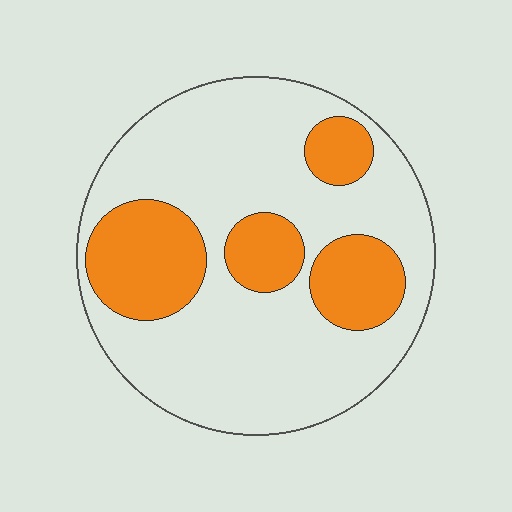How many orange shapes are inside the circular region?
4.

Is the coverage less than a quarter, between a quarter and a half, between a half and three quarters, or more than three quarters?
Between a quarter and a half.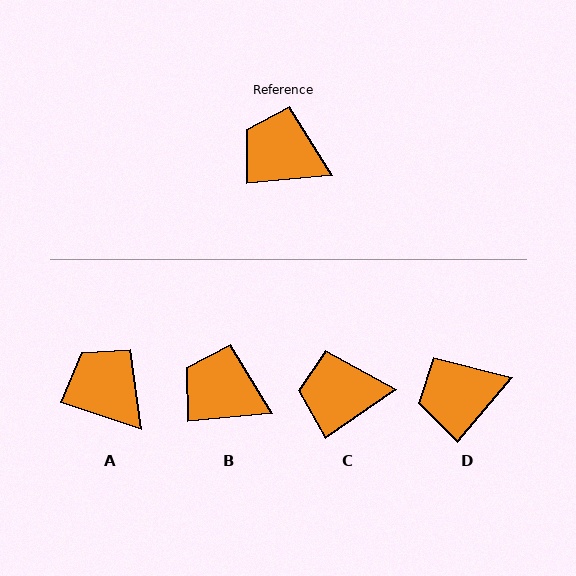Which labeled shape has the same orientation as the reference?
B.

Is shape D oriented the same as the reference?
No, it is off by about 45 degrees.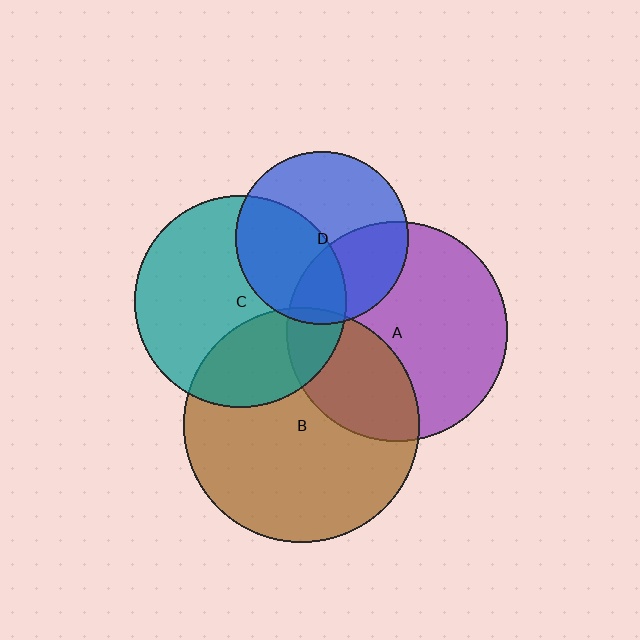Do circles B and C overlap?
Yes.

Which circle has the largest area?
Circle B (brown).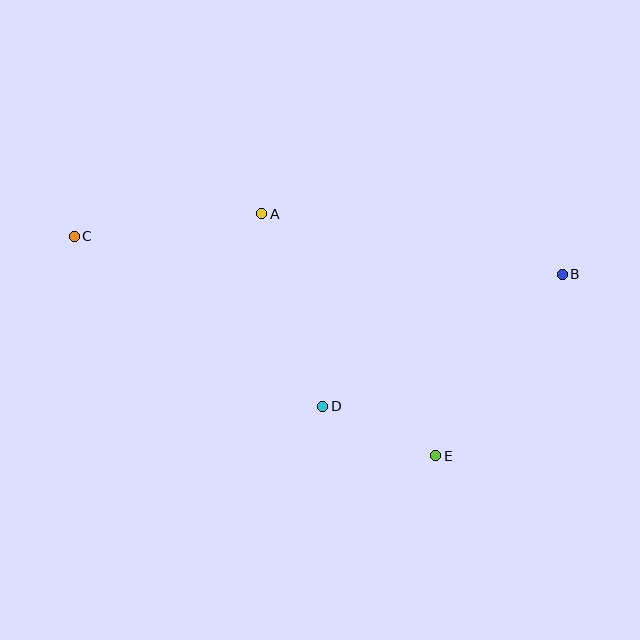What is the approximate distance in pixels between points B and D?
The distance between B and D is approximately 273 pixels.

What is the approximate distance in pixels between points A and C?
The distance between A and C is approximately 189 pixels.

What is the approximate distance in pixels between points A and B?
The distance between A and B is approximately 307 pixels.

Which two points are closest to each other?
Points D and E are closest to each other.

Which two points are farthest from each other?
Points B and C are farthest from each other.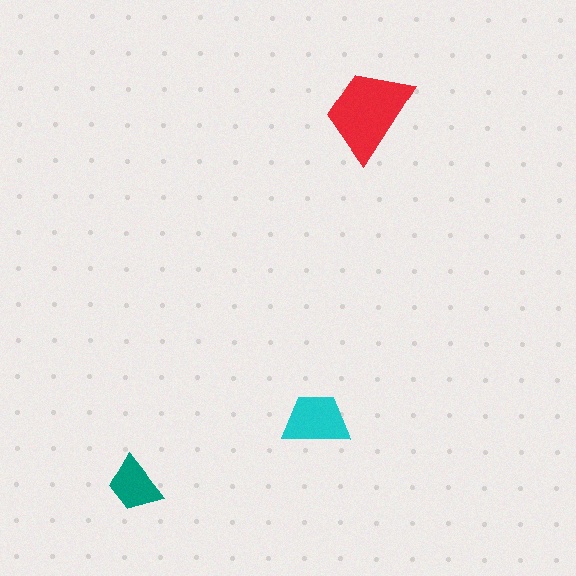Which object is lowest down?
The teal trapezoid is bottommost.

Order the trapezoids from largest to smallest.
the red one, the cyan one, the teal one.